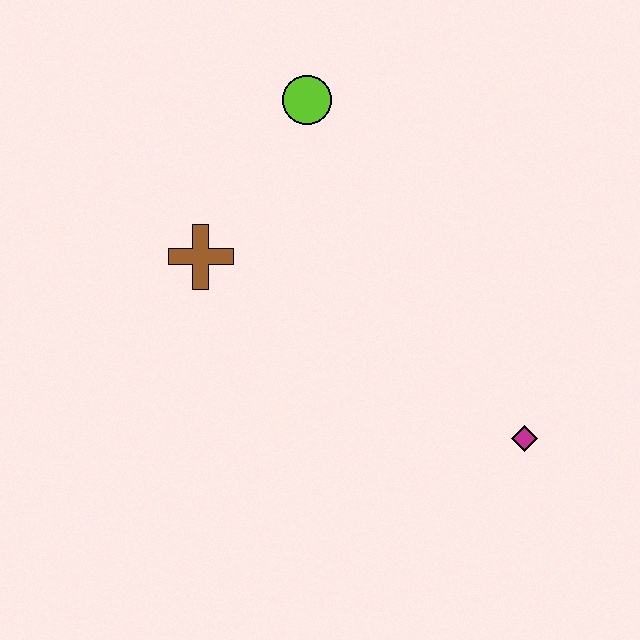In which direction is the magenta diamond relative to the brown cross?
The magenta diamond is to the right of the brown cross.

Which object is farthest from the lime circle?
The magenta diamond is farthest from the lime circle.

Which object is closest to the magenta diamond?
The brown cross is closest to the magenta diamond.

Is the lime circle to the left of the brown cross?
No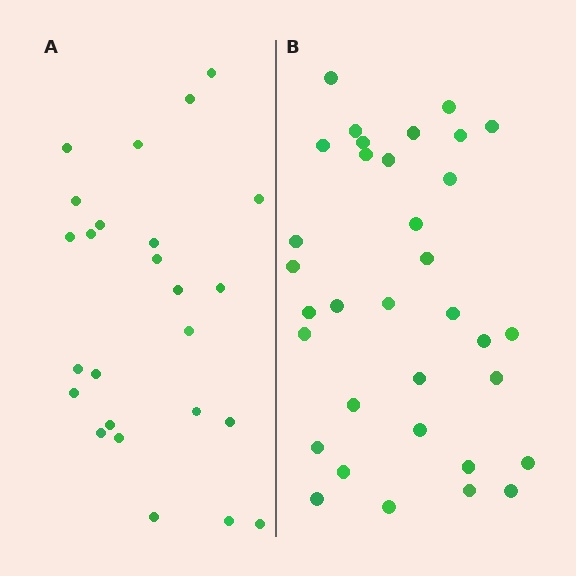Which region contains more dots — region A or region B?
Region B (the right region) has more dots.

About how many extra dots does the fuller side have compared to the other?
Region B has roughly 8 or so more dots than region A.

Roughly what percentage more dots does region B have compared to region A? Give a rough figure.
About 35% more.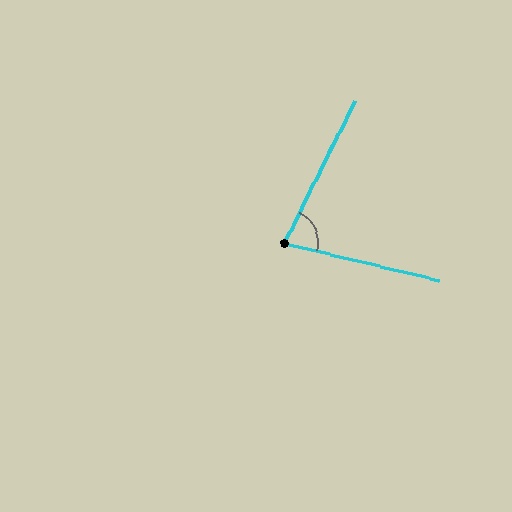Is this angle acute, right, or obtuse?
It is acute.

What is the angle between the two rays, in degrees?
Approximately 77 degrees.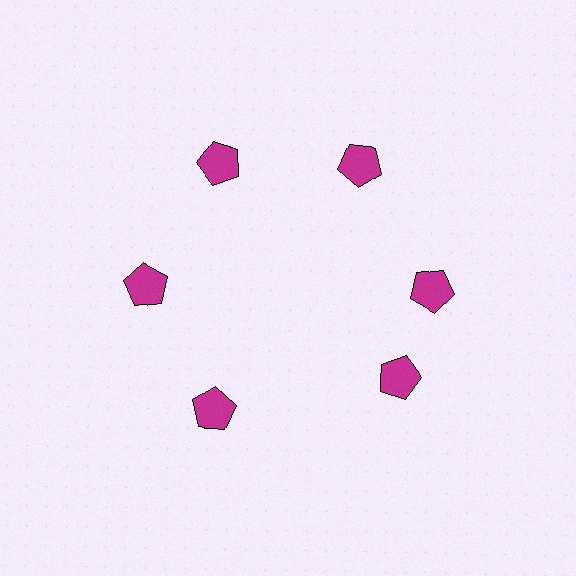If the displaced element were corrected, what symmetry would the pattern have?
It would have 6-fold rotational symmetry — the pattern would map onto itself every 60 degrees.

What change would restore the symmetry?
The symmetry would be restored by rotating it back into even spacing with its neighbors so that all 6 pentagons sit at equal angles and equal distance from the center.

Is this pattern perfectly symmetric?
No. The 6 magenta pentagons are arranged in a ring, but one element near the 5 o'clock position is rotated out of alignment along the ring, breaking the 6-fold rotational symmetry.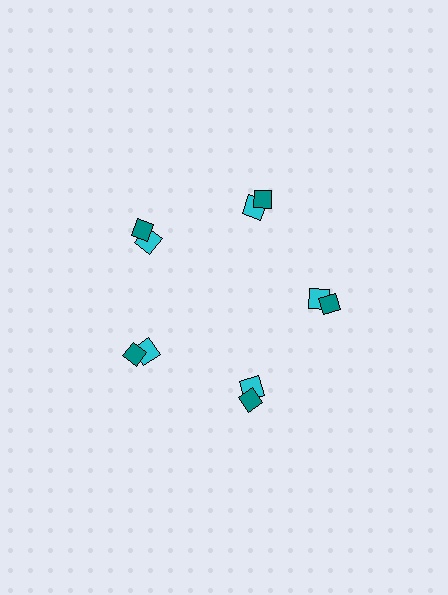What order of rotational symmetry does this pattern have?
This pattern has 5-fold rotational symmetry.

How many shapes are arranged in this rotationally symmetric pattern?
There are 10 shapes, arranged in 5 groups of 2.